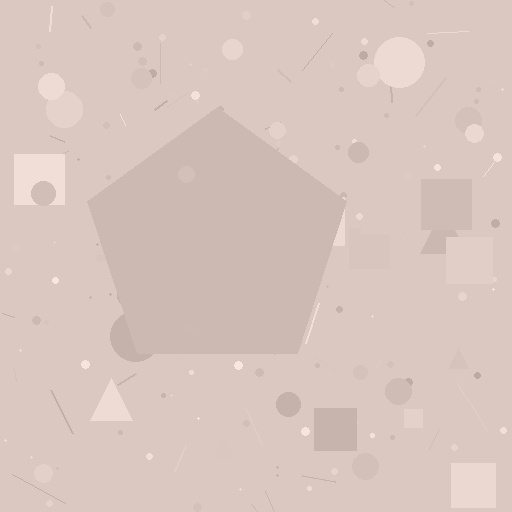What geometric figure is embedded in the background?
A pentagon is embedded in the background.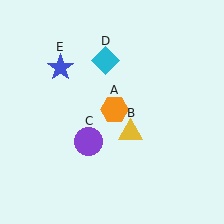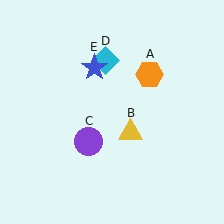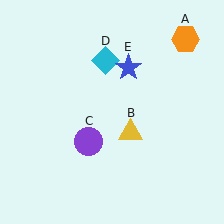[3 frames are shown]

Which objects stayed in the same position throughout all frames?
Yellow triangle (object B) and purple circle (object C) and cyan diamond (object D) remained stationary.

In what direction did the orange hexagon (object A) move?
The orange hexagon (object A) moved up and to the right.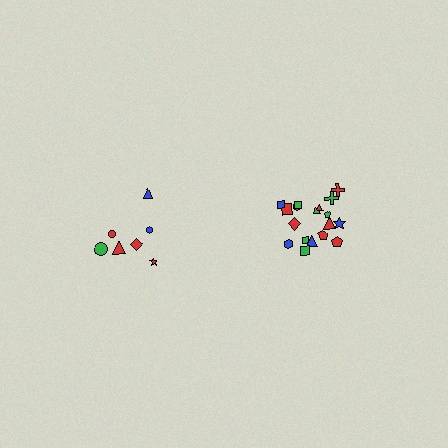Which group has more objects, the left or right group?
The right group.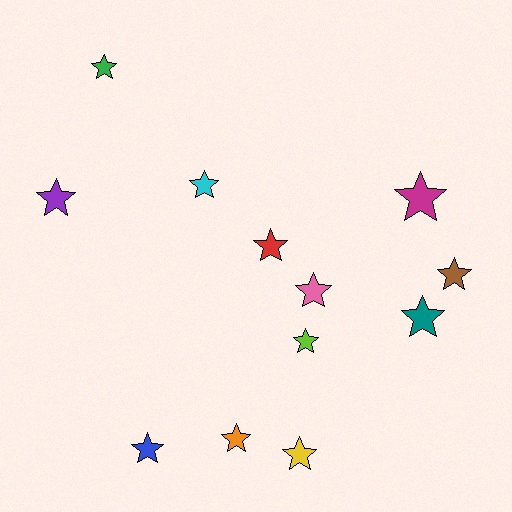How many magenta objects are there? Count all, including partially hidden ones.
There is 1 magenta object.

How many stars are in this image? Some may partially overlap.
There are 12 stars.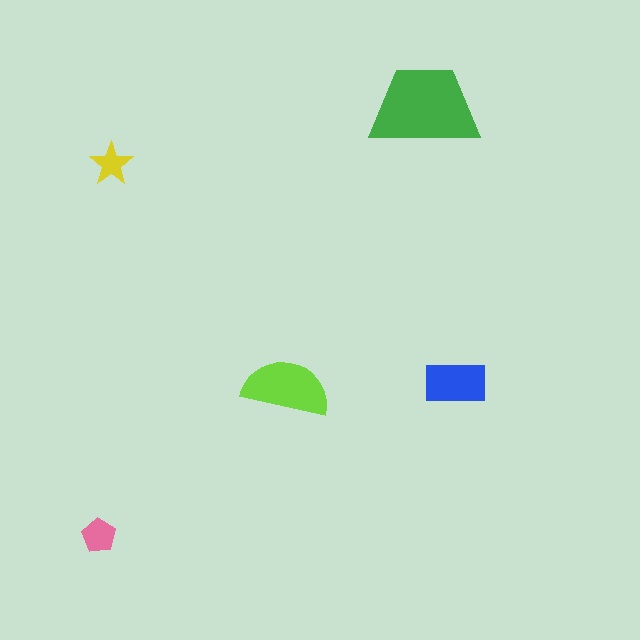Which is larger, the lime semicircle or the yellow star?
The lime semicircle.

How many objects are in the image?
There are 5 objects in the image.